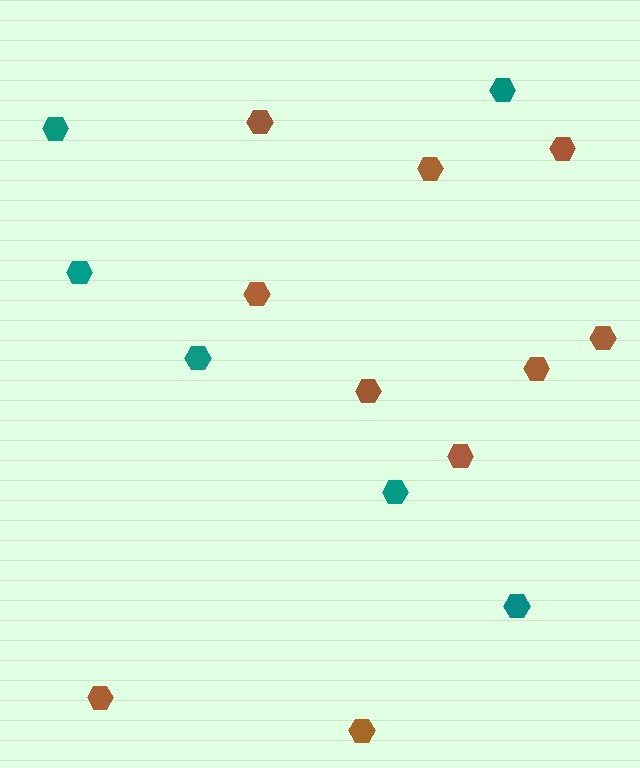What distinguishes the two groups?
There are 2 groups: one group of teal hexagons (6) and one group of brown hexagons (10).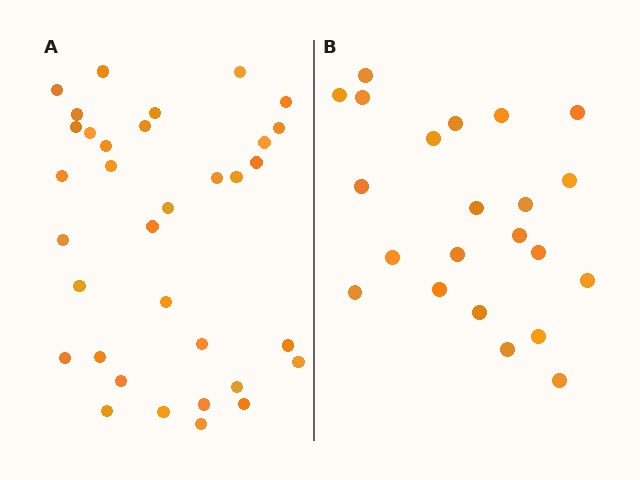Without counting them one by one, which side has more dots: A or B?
Region A (the left region) has more dots.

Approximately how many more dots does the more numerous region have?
Region A has roughly 12 or so more dots than region B.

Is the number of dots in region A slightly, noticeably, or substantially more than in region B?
Region A has substantially more. The ratio is roughly 1.5 to 1.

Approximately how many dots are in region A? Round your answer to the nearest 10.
About 30 dots. (The exact count is 34, which rounds to 30.)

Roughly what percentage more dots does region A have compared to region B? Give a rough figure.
About 55% more.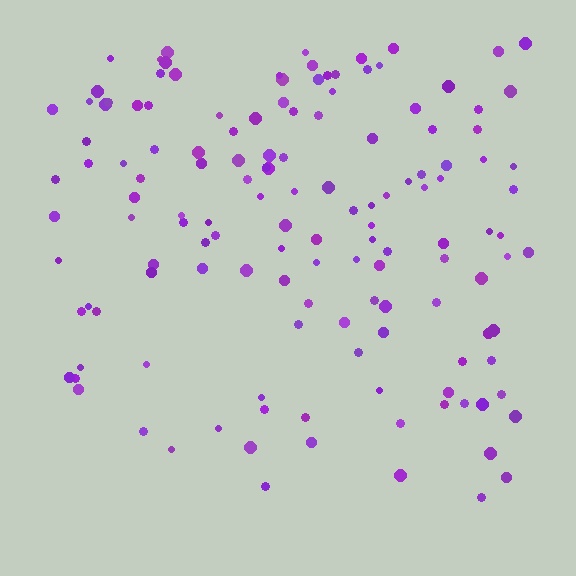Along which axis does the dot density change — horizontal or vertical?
Vertical.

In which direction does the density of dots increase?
From bottom to top, with the top side densest.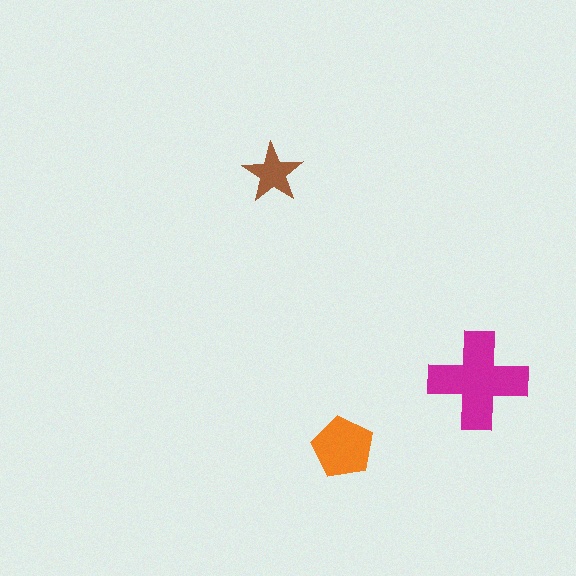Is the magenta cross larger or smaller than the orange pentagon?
Larger.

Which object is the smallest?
The brown star.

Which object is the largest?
The magenta cross.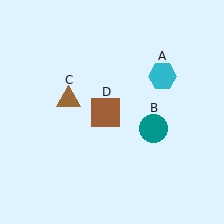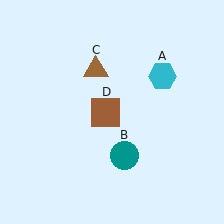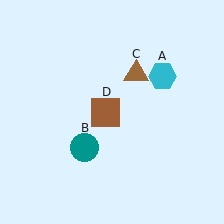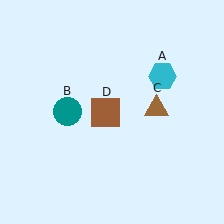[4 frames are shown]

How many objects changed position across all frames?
2 objects changed position: teal circle (object B), brown triangle (object C).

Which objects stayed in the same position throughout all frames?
Cyan hexagon (object A) and brown square (object D) remained stationary.